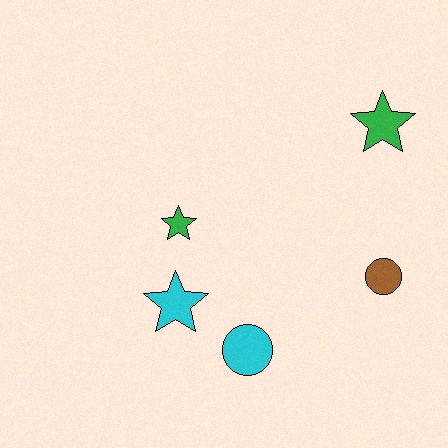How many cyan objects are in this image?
There are 2 cyan objects.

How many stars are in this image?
There are 3 stars.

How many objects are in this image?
There are 5 objects.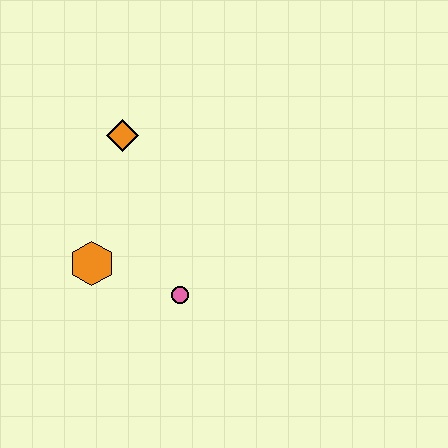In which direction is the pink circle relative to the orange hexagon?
The pink circle is to the right of the orange hexagon.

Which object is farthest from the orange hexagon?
The orange diamond is farthest from the orange hexagon.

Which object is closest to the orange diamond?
The orange hexagon is closest to the orange diamond.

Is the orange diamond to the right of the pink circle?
No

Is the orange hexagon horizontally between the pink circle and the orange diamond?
No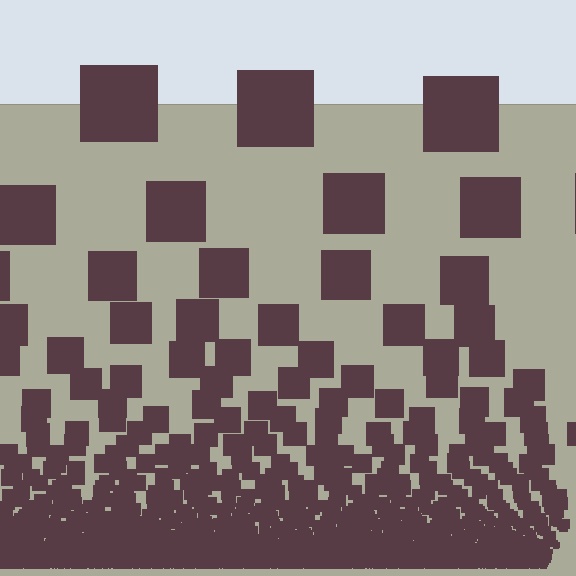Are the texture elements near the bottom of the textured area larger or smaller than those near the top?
Smaller. The gradient is inverted — elements near the bottom are smaller and denser.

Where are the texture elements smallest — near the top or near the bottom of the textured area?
Near the bottom.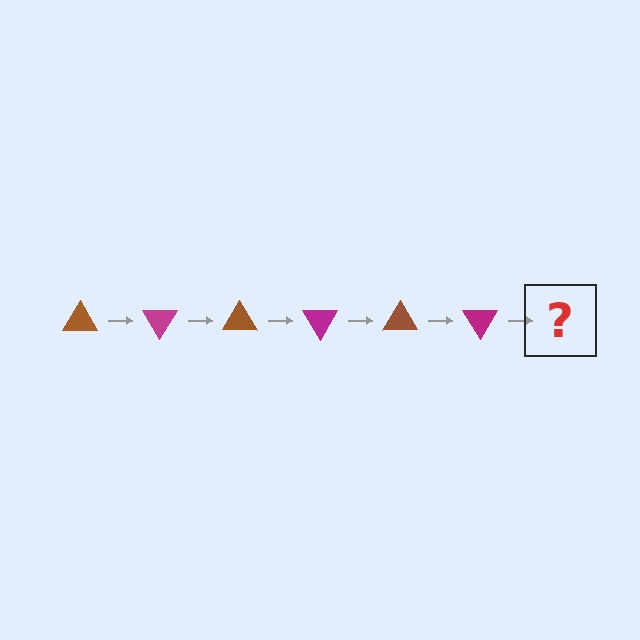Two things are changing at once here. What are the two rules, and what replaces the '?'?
The two rules are that it rotates 60 degrees each step and the color cycles through brown and magenta. The '?' should be a brown triangle, rotated 360 degrees from the start.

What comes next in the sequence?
The next element should be a brown triangle, rotated 360 degrees from the start.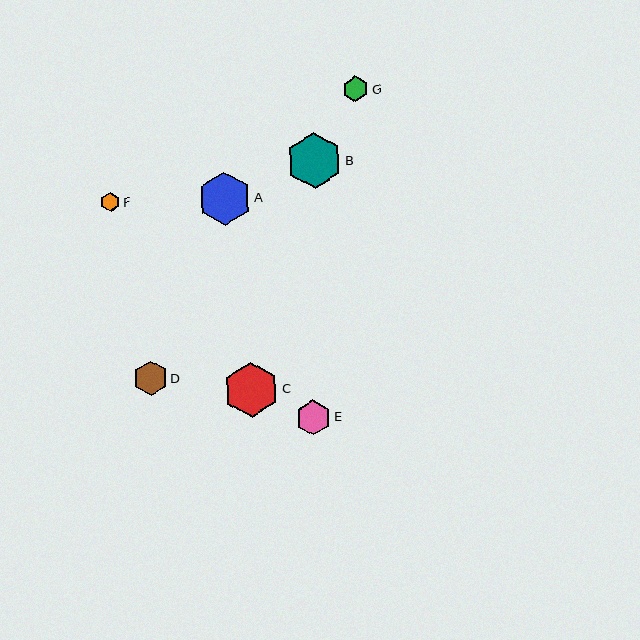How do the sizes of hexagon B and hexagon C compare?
Hexagon B and hexagon C are approximately the same size.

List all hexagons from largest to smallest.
From largest to smallest: B, C, A, E, D, G, F.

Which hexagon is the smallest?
Hexagon F is the smallest with a size of approximately 19 pixels.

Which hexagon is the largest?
Hexagon B is the largest with a size of approximately 56 pixels.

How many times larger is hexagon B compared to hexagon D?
Hexagon B is approximately 1.6 times the size of hexagon D.